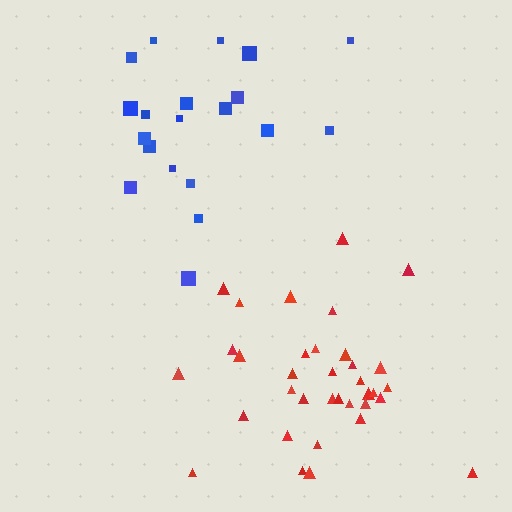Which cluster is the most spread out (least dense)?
Blue.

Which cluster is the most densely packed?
Red.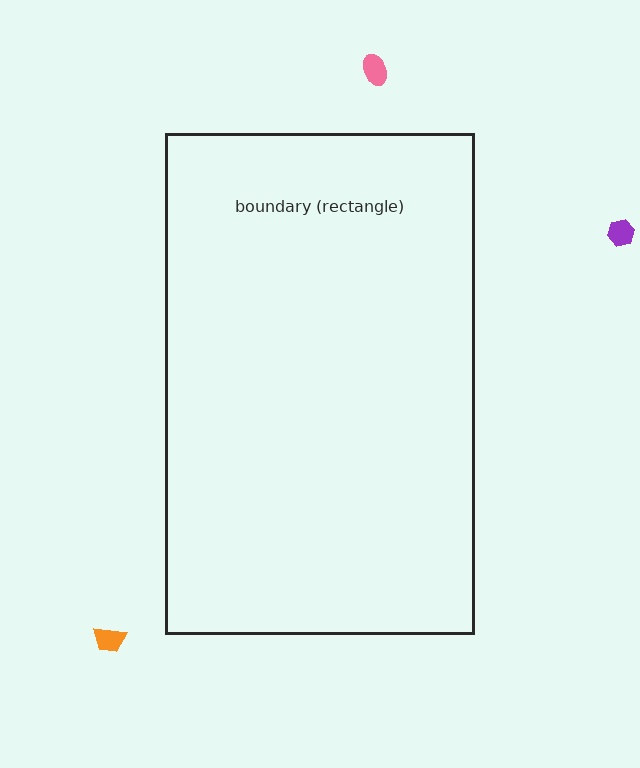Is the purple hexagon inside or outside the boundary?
Outside.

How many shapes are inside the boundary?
0 inside, 3 outside.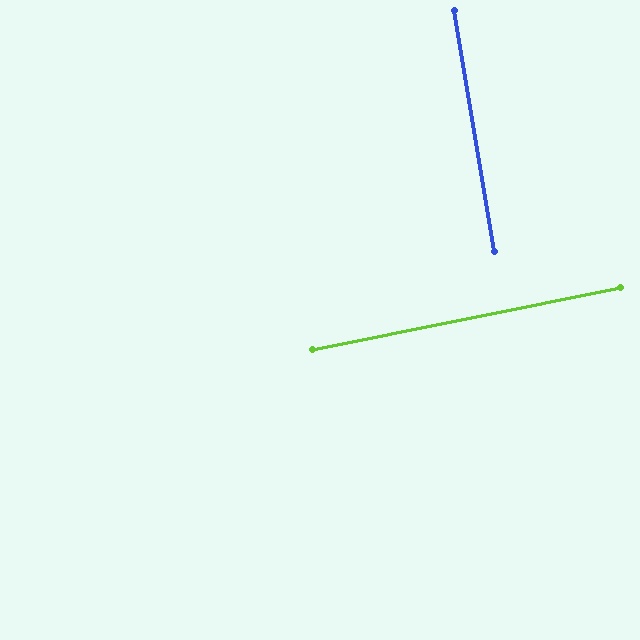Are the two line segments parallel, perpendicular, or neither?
Perpendicular — they meet at approximately 88°.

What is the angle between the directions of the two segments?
Approximately 88 degrees.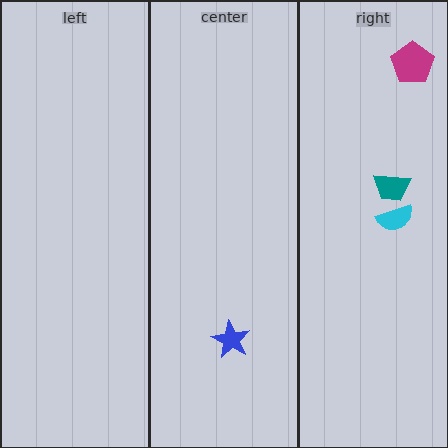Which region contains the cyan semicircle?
The right region.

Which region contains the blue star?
The center region.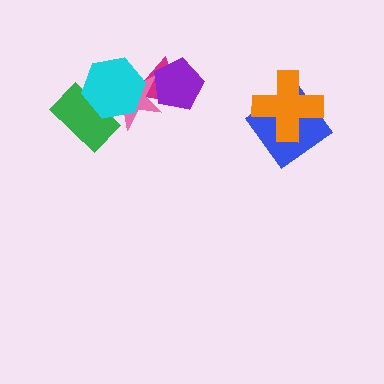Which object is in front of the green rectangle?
The cyan hexagon is in front of the green rectangle.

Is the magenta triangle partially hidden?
Yes, it is partially covered by another shape.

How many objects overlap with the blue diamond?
1 object overlaps with the blue diamond.